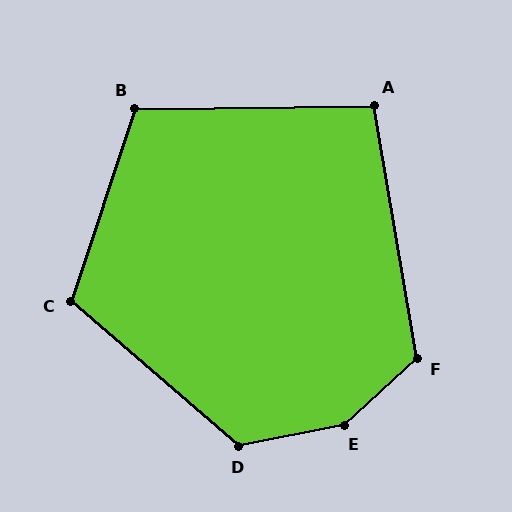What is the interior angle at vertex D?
Approximately 128 degrees (obtuse).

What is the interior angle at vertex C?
Approximately 112 degrees (obtuse).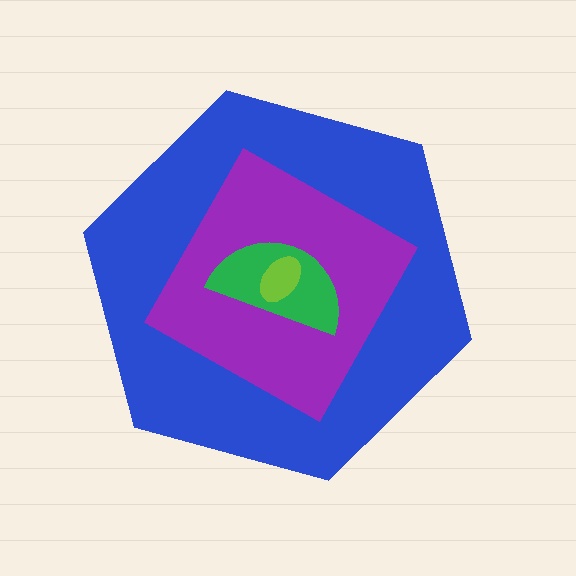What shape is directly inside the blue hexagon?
The purple diamond.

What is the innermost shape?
The lime ellipse.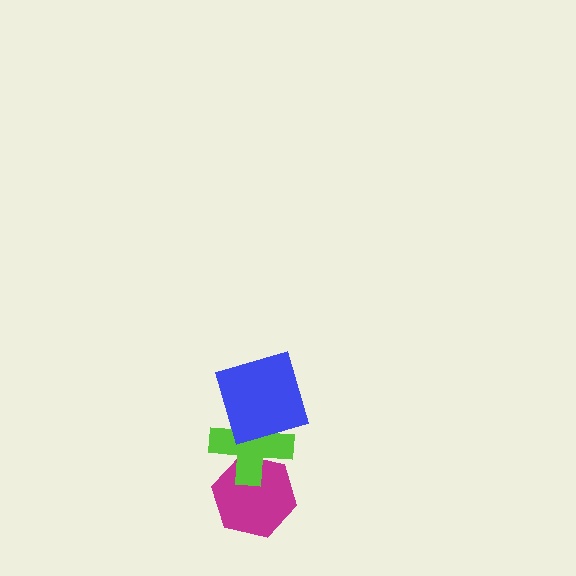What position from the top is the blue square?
The blue square is 1st from the top.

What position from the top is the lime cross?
The lime cross is 2nd from the top.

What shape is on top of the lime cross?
The blue square is on top of the lime cross.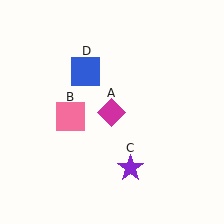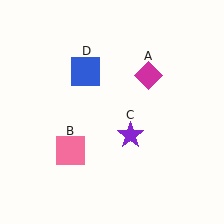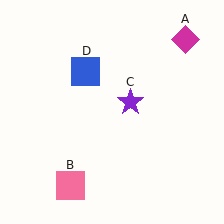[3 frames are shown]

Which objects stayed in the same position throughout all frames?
Blue square (object D) remained stationary.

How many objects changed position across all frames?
3 objects changed position: magenta diamond (object A), pink square (object B), purple star (object C).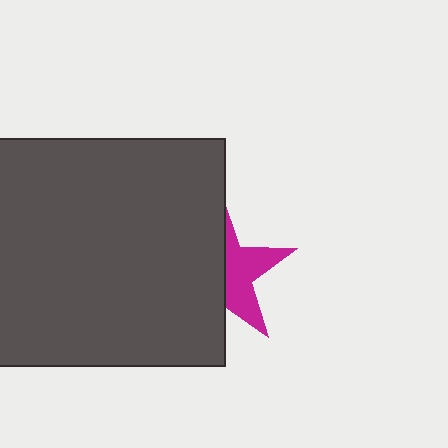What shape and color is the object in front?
The object in front is a dark gray square.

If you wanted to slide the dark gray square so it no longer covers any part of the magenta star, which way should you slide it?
Slide it left — that is the most direct way to separate the two shapes.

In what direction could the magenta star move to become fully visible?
The magenta star could move right. That would shift it out from behind the dark gray square entirely.